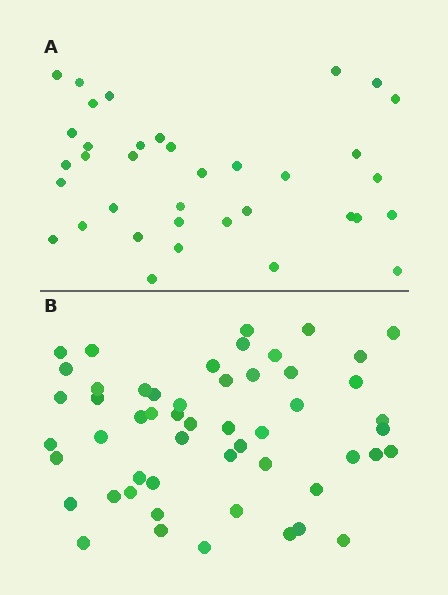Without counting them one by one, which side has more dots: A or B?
Region B (the bottom region) has more dots.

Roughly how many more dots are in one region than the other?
Region B has approximately 15 more dots than region A.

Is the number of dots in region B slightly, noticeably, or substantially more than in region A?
Region B has substantially more. The ratio is roughly 1.5 to 1.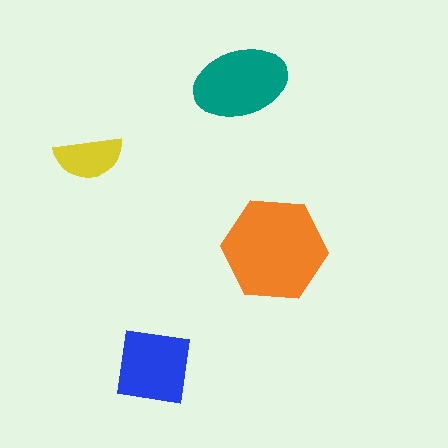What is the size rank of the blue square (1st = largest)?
3rd.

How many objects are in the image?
There are 4 objects in the image.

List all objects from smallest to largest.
The yellow semicircle, the blue square, the teal ellipse, the orange hexagon.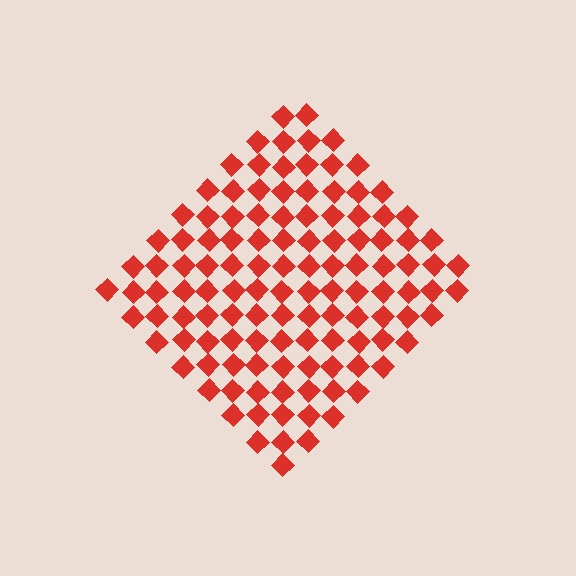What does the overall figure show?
The overall figure shows a diamond.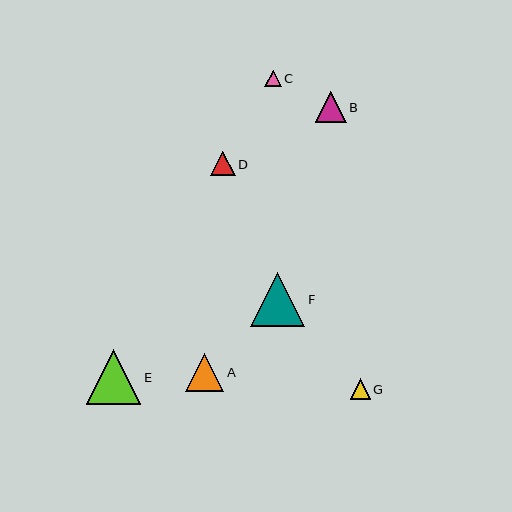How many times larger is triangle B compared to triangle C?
Triangle B is approximately 1.9 times the size of triangle C.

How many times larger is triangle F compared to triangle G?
Triangle F is approximately 2.7 times the size of triangle G.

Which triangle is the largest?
Triangle E is the largest with a size of approximately 55 pixels.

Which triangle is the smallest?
Triangle C is the smallest with a size of approximately 16 pixels.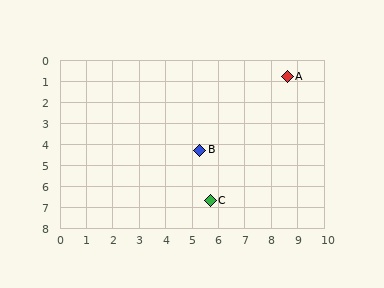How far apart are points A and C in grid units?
Points A and C are about 6.6 grid units apart.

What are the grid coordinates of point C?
Point C is at approximately (5.7, 6.7).